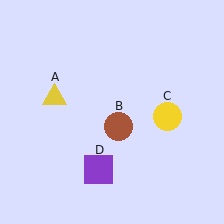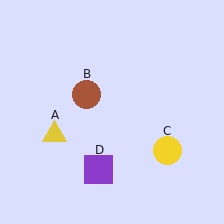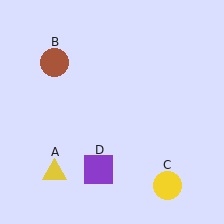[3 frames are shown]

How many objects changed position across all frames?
3 objects changed position: yellow triangle (object A), brown circle (object B), yellow circle (object C).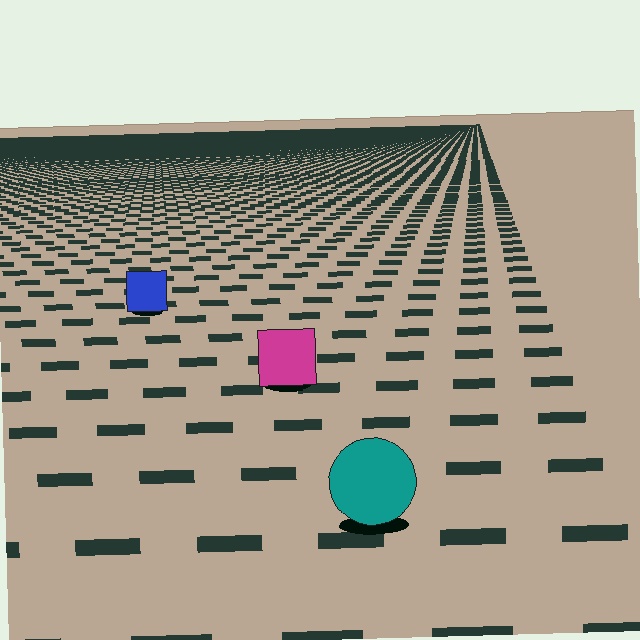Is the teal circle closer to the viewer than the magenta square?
Yes. The teal circle is closer — you can tell from the texture gradient: the ground texture is coarser near it.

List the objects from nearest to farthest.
From nearest to farthest: the teal circle, the magenta square, the blue square.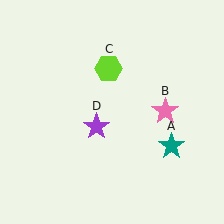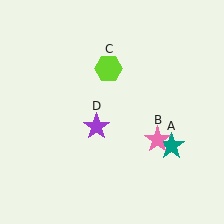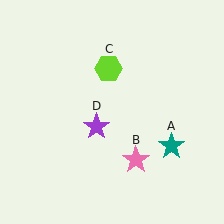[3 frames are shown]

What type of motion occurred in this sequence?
The pink star (object B) rotated clockwise around the center of the scene.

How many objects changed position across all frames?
1 object changed position: pink star (object B).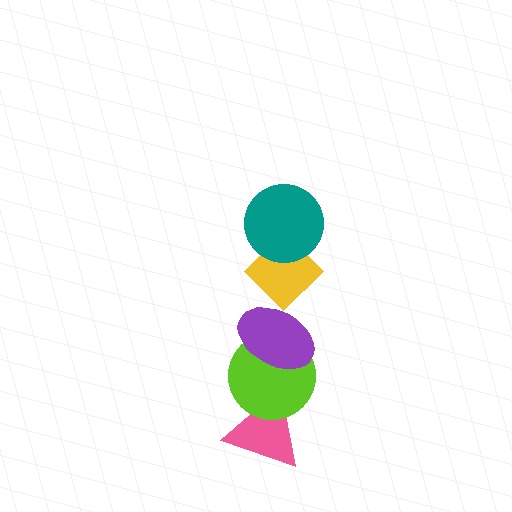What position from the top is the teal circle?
The teal circle is 1st from the top.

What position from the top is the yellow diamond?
The yellow diamond is 2nd from the top.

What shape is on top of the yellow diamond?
The teal circle is on top of the yellow diamond.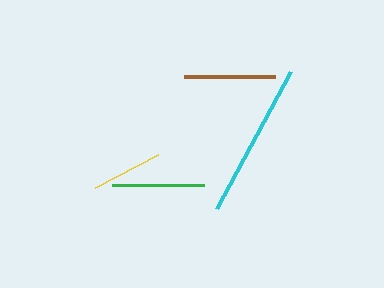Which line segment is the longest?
The cyan line is the longest at approximately 155 pixels.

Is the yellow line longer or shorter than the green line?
The green line is longer than the yellow line.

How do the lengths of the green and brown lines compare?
The green and brown lines are approximately the same length.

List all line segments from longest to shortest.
From longest to shortest: cyan, green, brown, yellow.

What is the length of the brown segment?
The brown segment is approximately 91 pixels long.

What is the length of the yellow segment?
The yellow segment is approximately 72 pixels long.